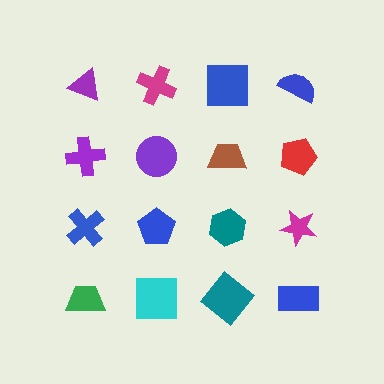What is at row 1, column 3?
A blue square.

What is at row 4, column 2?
A cyan square.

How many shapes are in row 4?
4 shapes.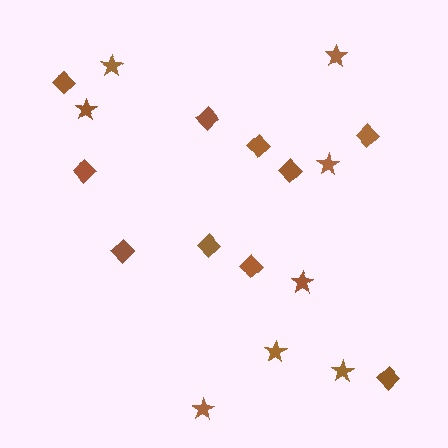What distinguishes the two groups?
There are 2 groups: one group of diamonds (10) and one group of stars (8).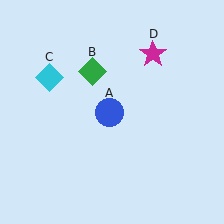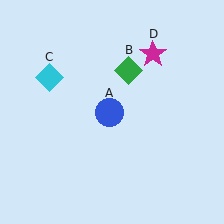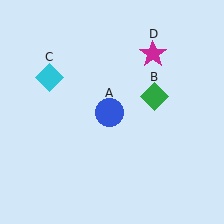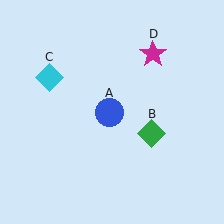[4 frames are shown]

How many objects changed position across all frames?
1 object changed position: green diamond (object B).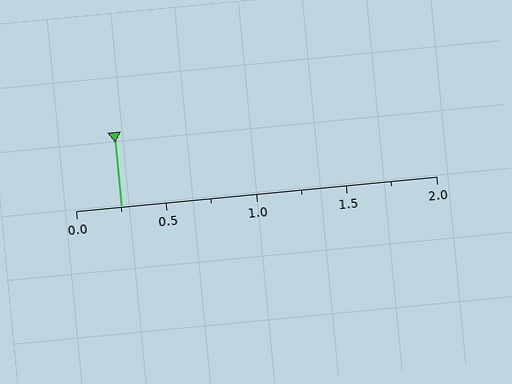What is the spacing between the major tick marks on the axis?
The major ticks are spaced 0.5 apart.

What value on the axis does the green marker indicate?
The marker indicates approximately 0.25.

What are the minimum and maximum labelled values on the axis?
The axis runs from 0.0 to 2.0.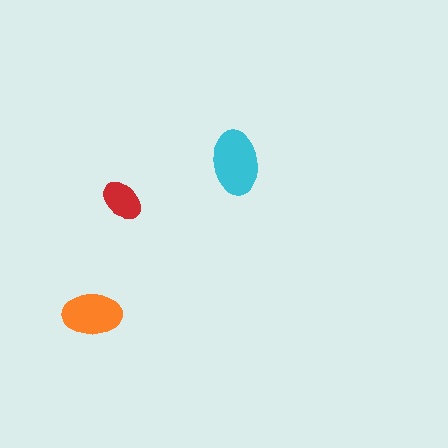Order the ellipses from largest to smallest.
the cyan one, the orange one, the red one.